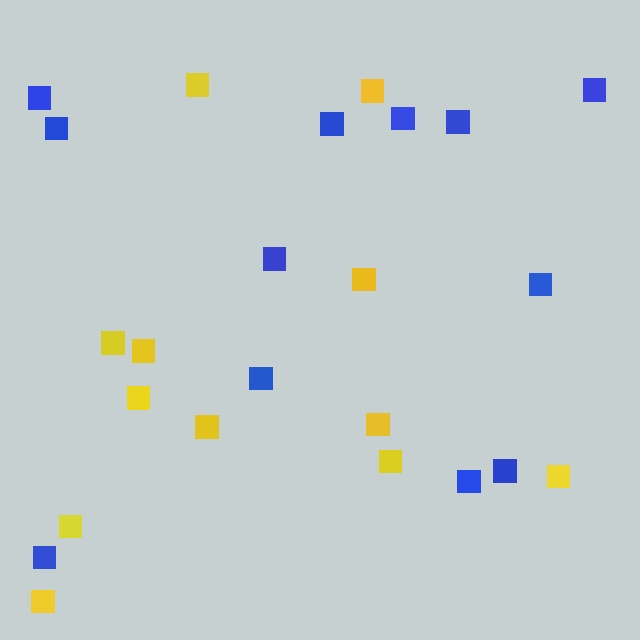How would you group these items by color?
There are 2 groups: one group of blue squares (12) and one group of yellow squares (12).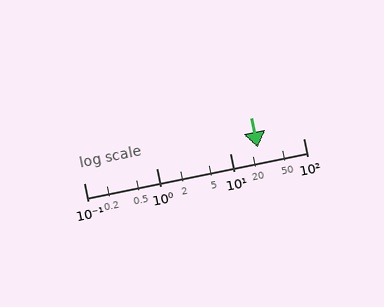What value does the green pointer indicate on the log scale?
The pointer indicates approximately 24.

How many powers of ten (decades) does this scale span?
The scale spans 3 decades, from 0.1 to 100.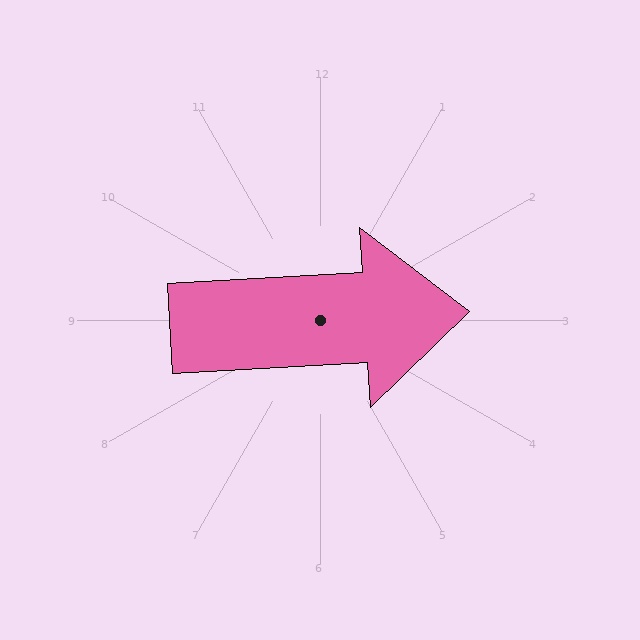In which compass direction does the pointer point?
East.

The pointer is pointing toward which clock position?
Roughly 3 o'clock.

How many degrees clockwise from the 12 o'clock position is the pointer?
Approximately 87 degrees.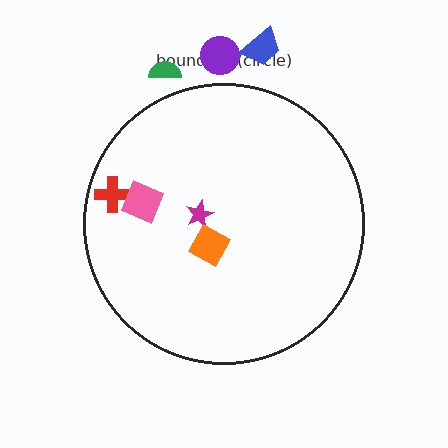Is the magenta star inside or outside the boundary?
Inside.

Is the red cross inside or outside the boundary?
Inside.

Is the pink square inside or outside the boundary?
Inside.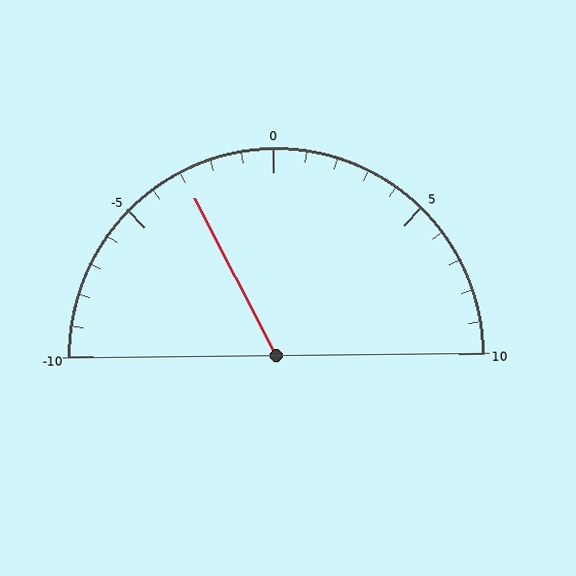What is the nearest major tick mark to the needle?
The nearest major tick mark is -5.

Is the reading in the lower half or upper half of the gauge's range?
The reading is in the lower half of the range (-10 to 10).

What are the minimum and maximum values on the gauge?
The gauge ranges from -10 to 10.